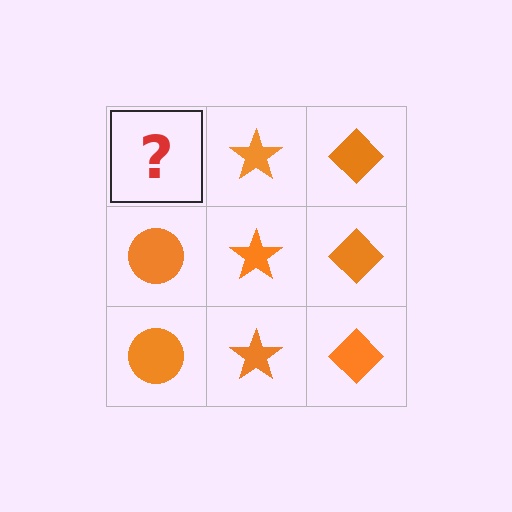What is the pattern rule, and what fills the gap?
The rule is that each column has a consistent shape. The gap should be filled with an orange circle.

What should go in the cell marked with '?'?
The missing cell should contain an orange circle.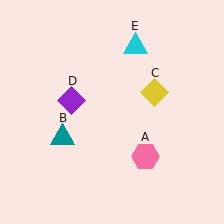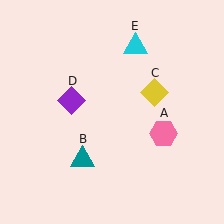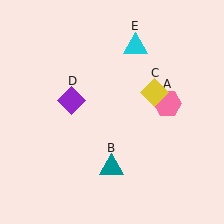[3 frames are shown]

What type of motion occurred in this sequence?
The pink hexagon (object A), teal triangle (object B) rotated counterclockwise around the center of the scene.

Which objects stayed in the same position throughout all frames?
Yellow diamond (object C) and purple diamond (object D) and cyan triangle (object E) remained stationary.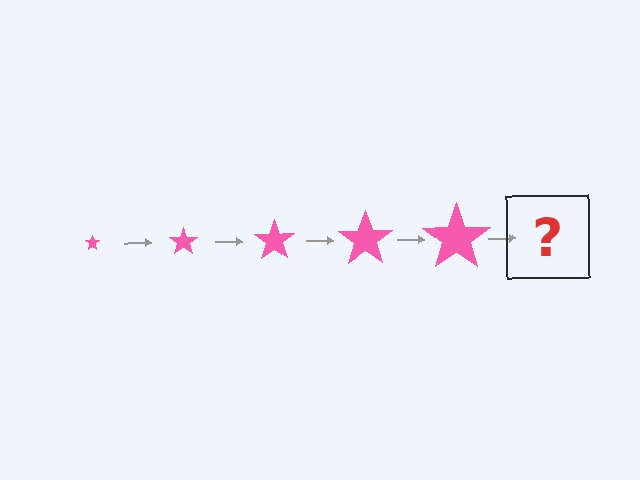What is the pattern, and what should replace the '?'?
The pattern is that the star gets progressively larger each step. The '?' should be a pink star, larger than the previous one.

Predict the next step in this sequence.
The next step is a pink star, larger than the previous one.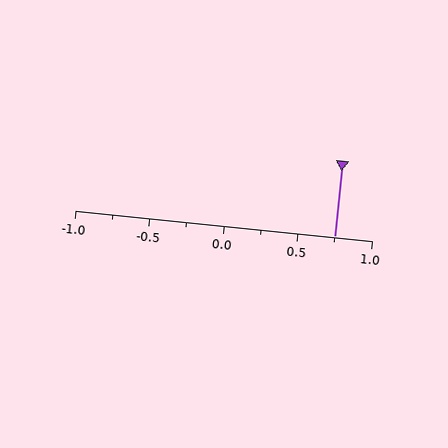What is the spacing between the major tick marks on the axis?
The major ticks are spaced 0.5 apart.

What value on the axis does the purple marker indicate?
The marker indicates approximately 0.75.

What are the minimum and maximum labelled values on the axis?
The axis runs from -1.0 to 1.0.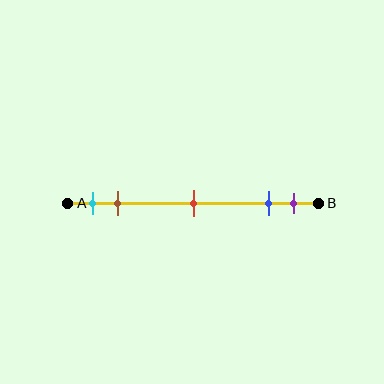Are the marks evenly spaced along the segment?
No, the marks are not evenly spaced.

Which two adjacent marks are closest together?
The blue and purple marks are the closest adjacent pair.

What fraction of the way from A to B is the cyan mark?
The cyan mark is approximately 10% (0.1) of the way from A to B.